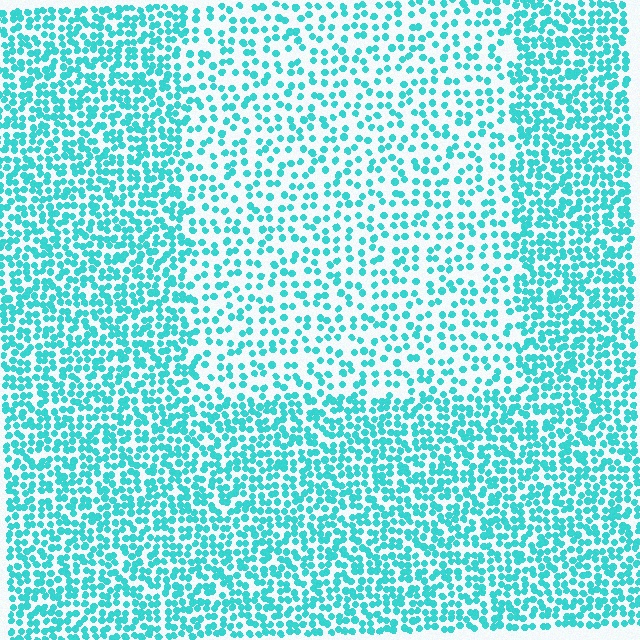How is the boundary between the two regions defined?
The boundary is defined by a change in element density (approximately 1.9x ratio). All elements are the same color, size, and shape.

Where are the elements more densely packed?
The elements are more densely packed outside the rectangle boundary.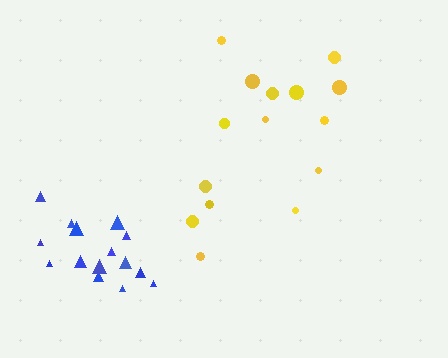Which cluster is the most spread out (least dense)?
Yellow.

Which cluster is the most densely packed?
Blue.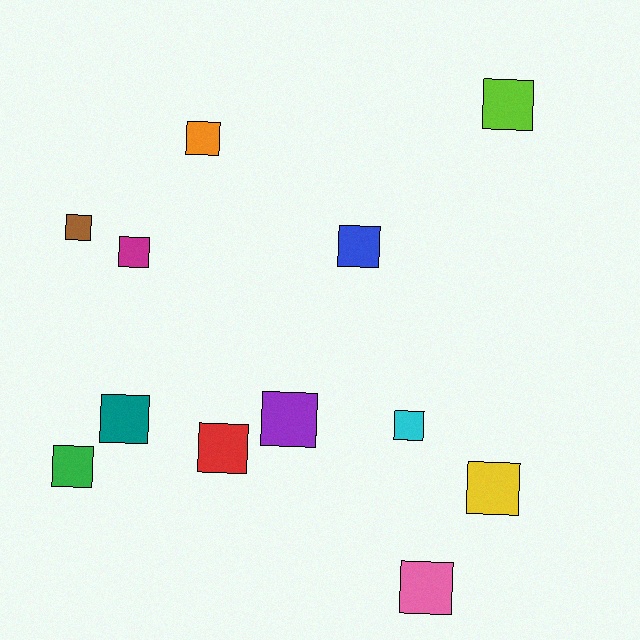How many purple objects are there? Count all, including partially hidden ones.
There is 1 purple object.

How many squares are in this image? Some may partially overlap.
There are 12 squares.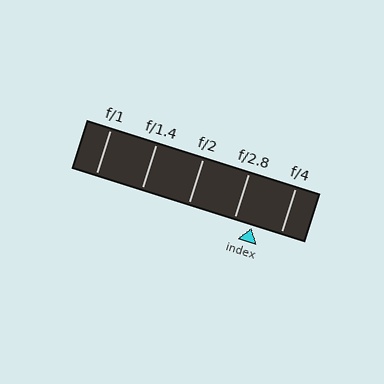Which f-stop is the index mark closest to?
The index mark is closest to f/2.8.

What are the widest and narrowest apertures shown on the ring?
The widest aperture shown is f/1 and the narrowest is f/4.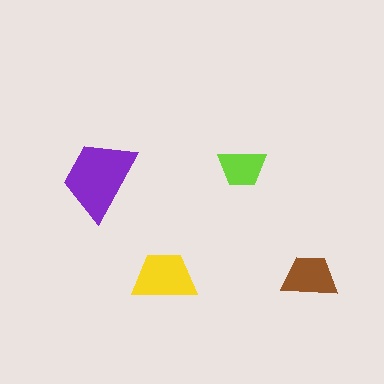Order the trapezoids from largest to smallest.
the purple one, the yellow one, the brown one, the lime one.